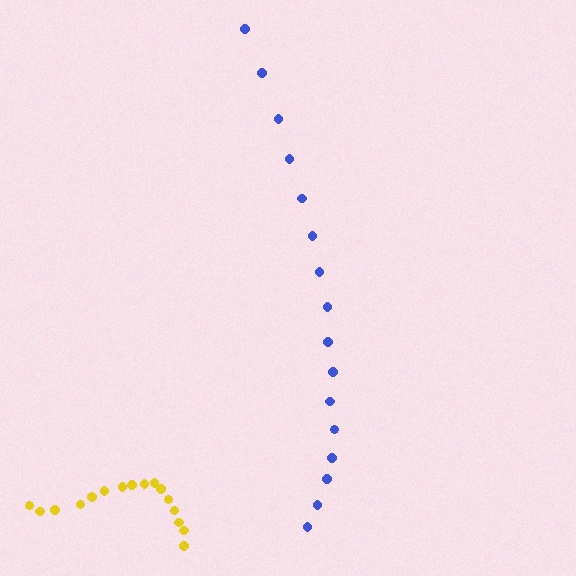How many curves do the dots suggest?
There are 2 distinct paths.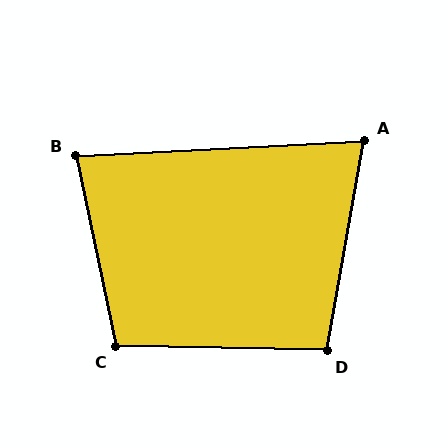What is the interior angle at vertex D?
Approximately 99 degrees (obtuse).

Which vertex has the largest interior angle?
C, at approximately 103 degrees.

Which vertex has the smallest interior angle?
A, at approximately 77 degrees.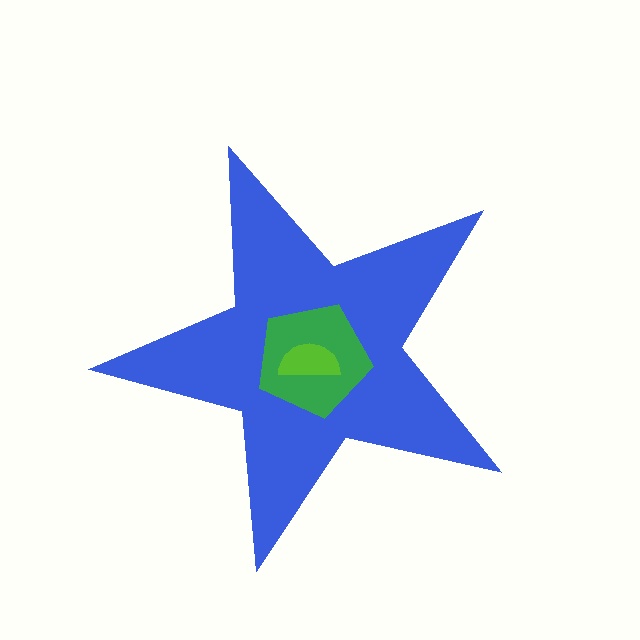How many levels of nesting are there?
3.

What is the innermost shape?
The lime semicircle.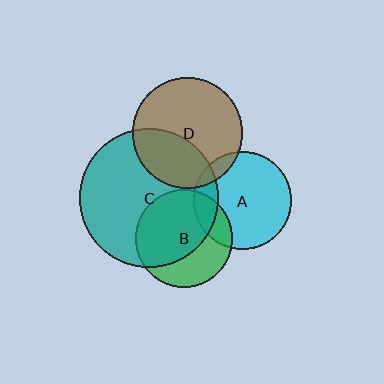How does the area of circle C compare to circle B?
Approximately 2.0 times.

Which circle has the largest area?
Circle C (teal).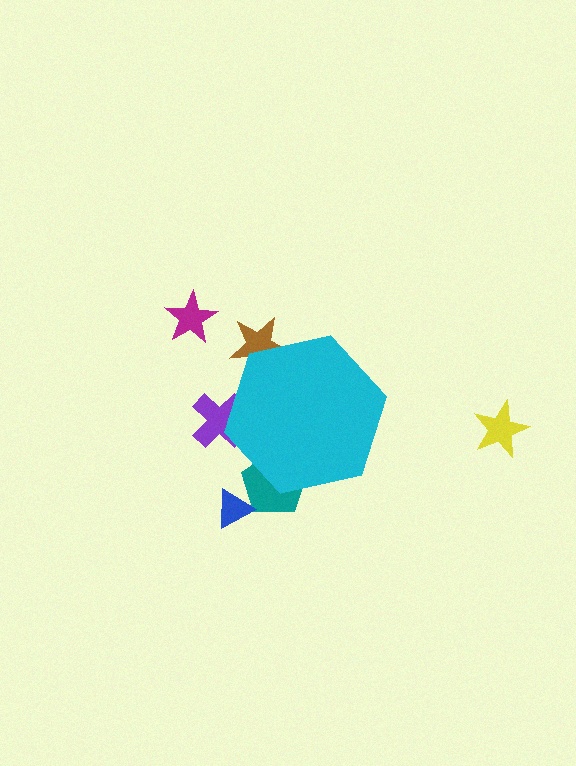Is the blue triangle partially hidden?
No, the blue triangle is fully visible.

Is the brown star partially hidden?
Yes, the brown star is partially hidden behind the cyan hexagon.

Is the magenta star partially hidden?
No, the magenta star is fully visible.